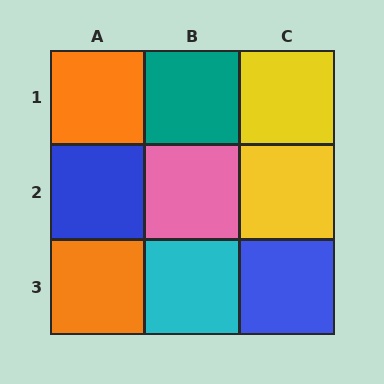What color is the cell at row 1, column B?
Teal.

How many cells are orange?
2 cells are orange.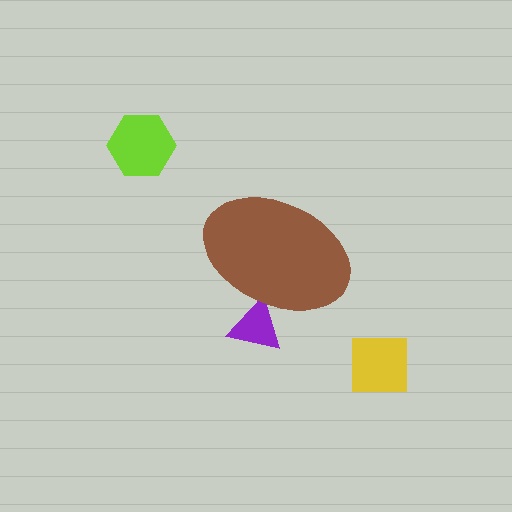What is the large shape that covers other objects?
A brown ellipse.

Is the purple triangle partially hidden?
Yes, the purple triangle is partially hidden behind the brown ellipse.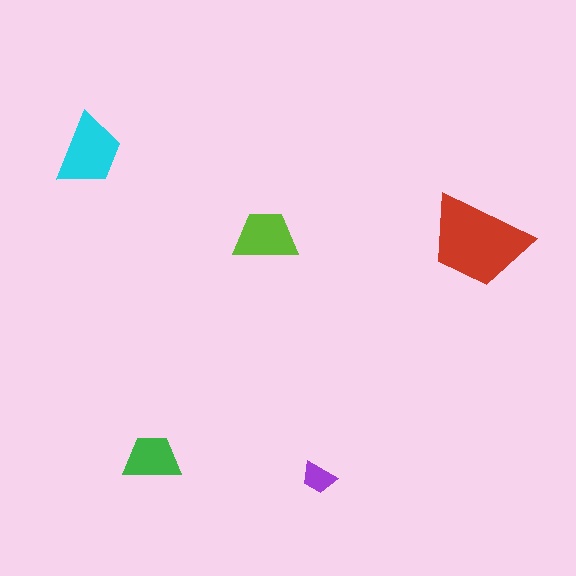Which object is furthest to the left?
The cyan trapezoid is leftmost.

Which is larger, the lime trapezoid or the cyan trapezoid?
The cyan one.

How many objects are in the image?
There are 5 objects in the image.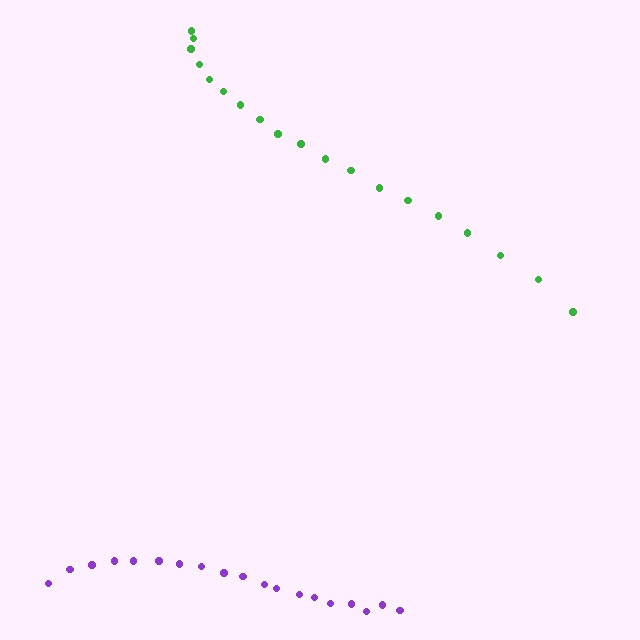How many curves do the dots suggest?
There are 2 distinct paths.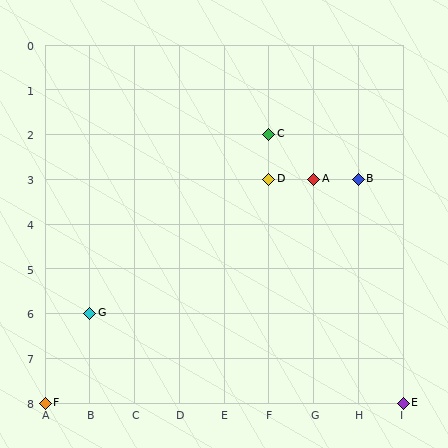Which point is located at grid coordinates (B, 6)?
Point G is at (B, 6).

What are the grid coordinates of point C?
Point C is at grid coordinates (F, 2).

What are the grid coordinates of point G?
Point G is at grid coordinates (B, 6).